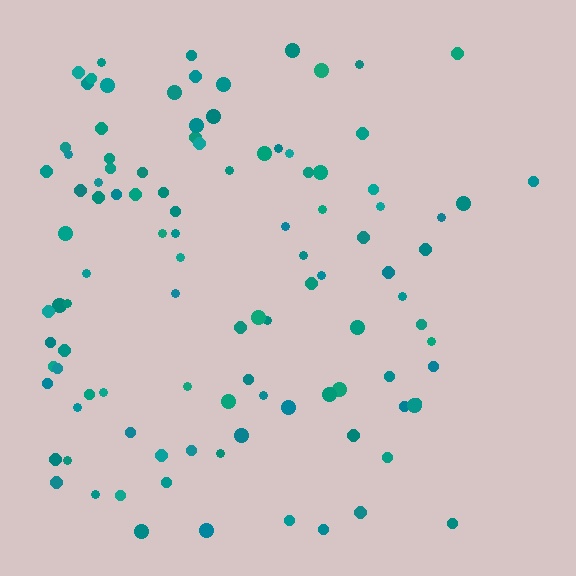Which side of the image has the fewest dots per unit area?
The right.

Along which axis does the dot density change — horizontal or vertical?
Horizontal.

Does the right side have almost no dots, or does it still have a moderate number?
Still a moderate number, just noticeably fewer than the left.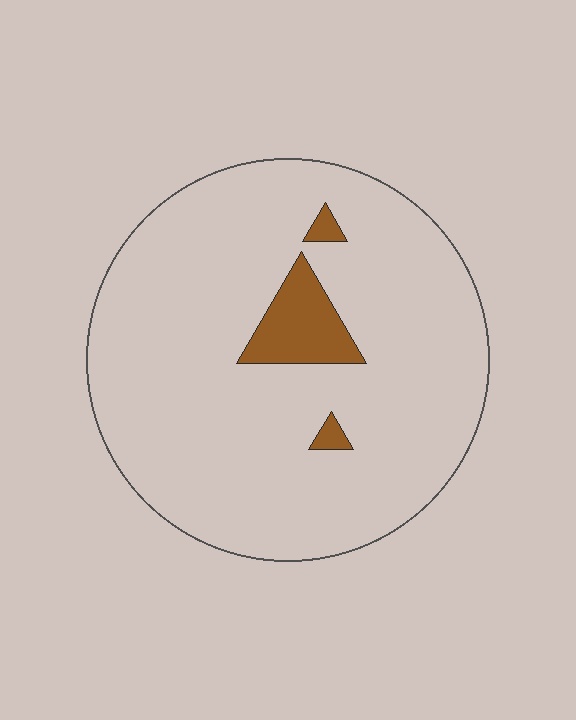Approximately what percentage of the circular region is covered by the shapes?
Approximately 5%.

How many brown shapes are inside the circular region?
3.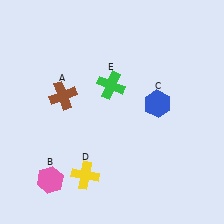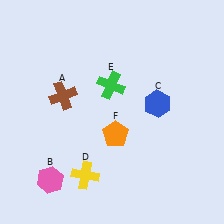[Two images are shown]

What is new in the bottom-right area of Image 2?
An orange pentagon (F) was added in the bottom-right area of Image 2.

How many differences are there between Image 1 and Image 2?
There is 1 difference between the two images.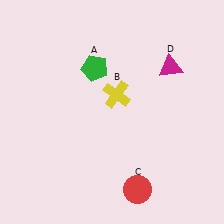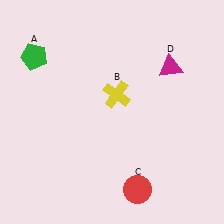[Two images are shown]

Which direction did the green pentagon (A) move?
The green pentagon (A) moved left.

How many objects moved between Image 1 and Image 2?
1 object moved between the two images.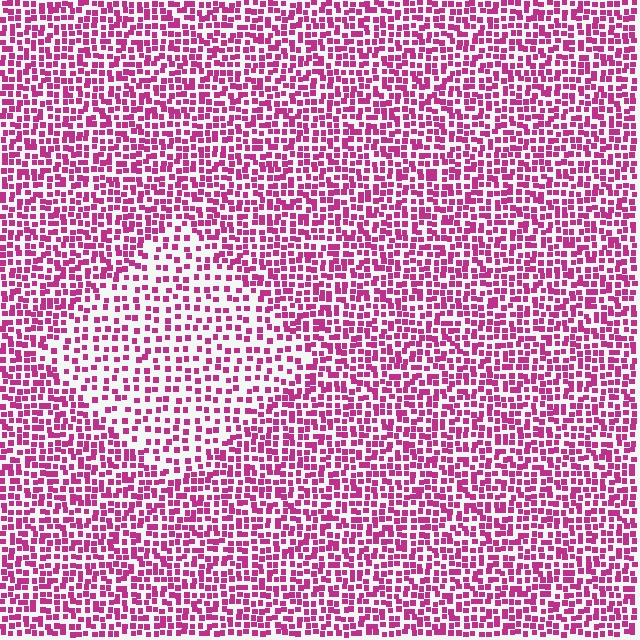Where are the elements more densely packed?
The elements are more densely packed outside the diamond boundary.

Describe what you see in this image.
The image contains small magenta elements arranged at two different densities. A diamond-shaped region is visible where the elements are less densely packed than the surrounding area.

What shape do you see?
I see a diamond.